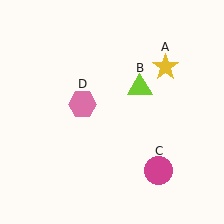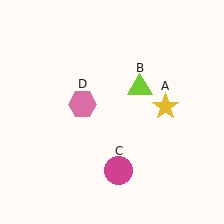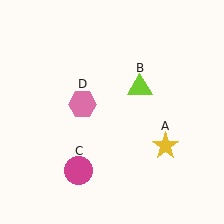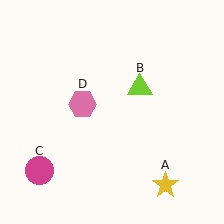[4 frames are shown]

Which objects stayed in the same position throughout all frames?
Lime triangle (object B) and pink hexagon (object D) remained stationary.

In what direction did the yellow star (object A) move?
The yellow star (object A) moved down.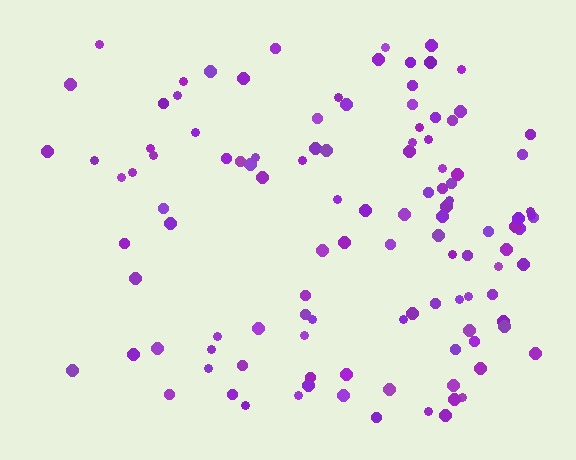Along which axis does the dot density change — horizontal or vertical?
Horizontal.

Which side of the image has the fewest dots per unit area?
The left.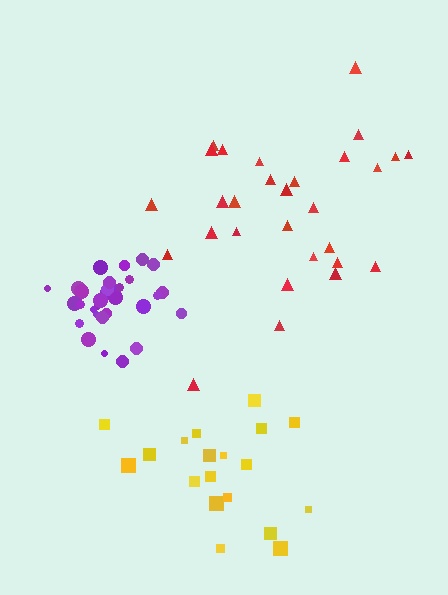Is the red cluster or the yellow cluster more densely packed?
Red.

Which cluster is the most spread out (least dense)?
Yellow.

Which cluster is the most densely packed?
Purple.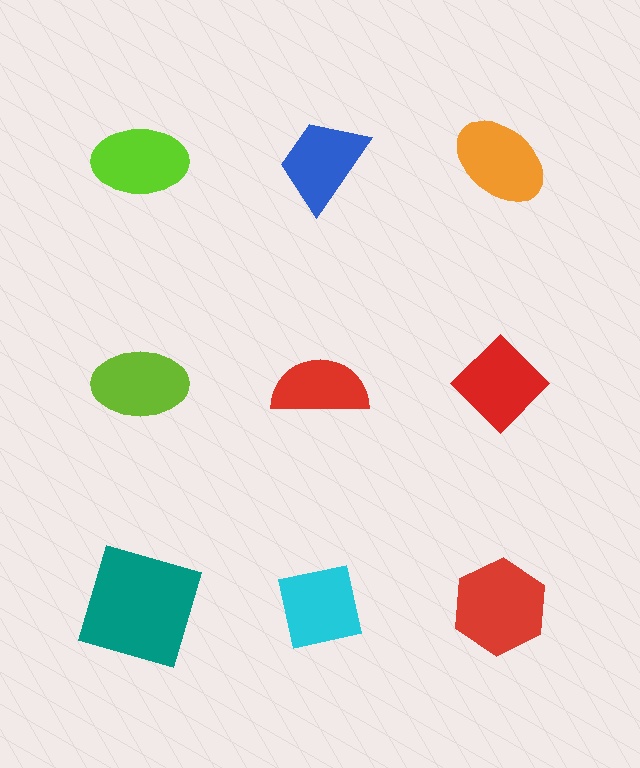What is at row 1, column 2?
A blue trapezoid.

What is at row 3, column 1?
A teal square.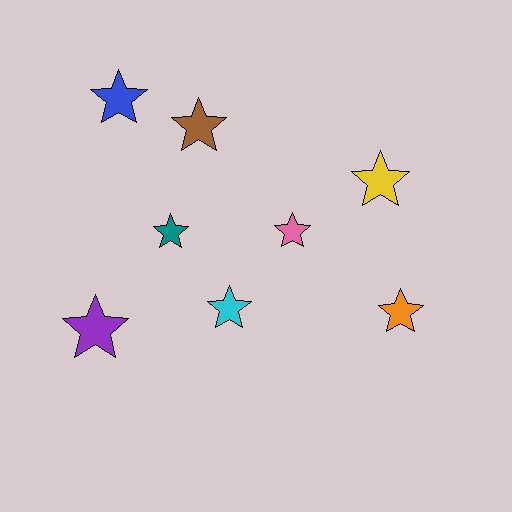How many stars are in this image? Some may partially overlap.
There are 8 stars.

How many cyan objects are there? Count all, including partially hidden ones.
There is 1 cyan object.